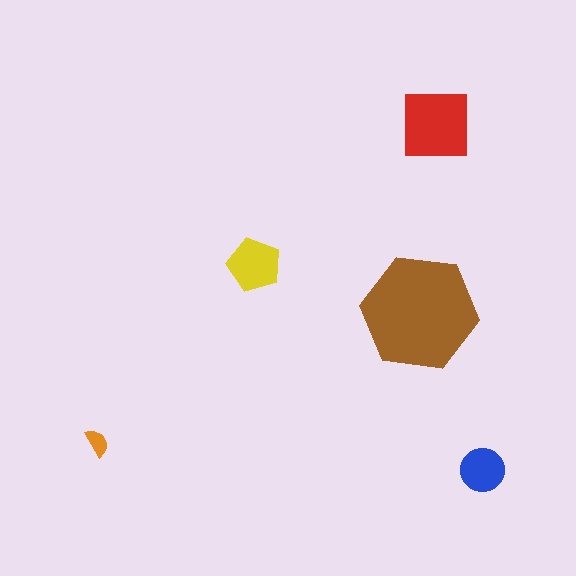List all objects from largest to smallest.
The brown hexagon, the red square, the yellow pentagon, the blue circle, the orange semicircle.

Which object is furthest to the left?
The orange semicircle is leftmost.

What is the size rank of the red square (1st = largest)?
2nd.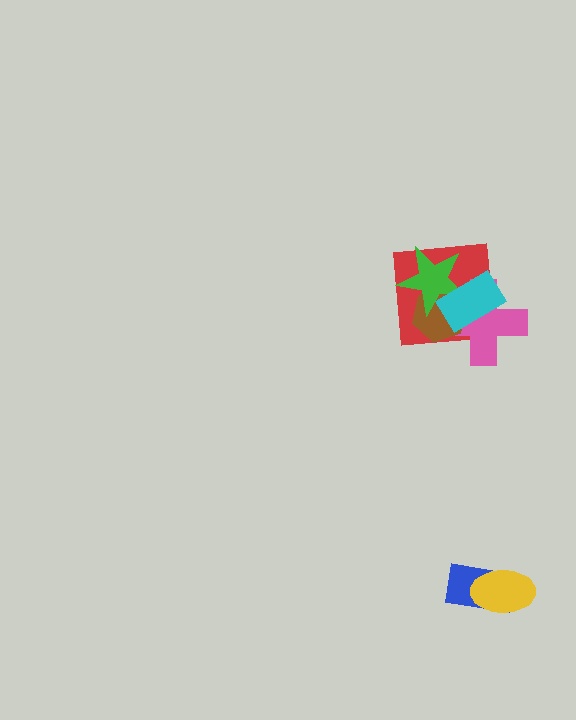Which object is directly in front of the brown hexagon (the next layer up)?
The green star is directly in front of the brown hexagon.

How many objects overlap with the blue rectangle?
1 object overlaps with the blue rectangle.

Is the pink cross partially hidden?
Yes, it is partially covered by another shape.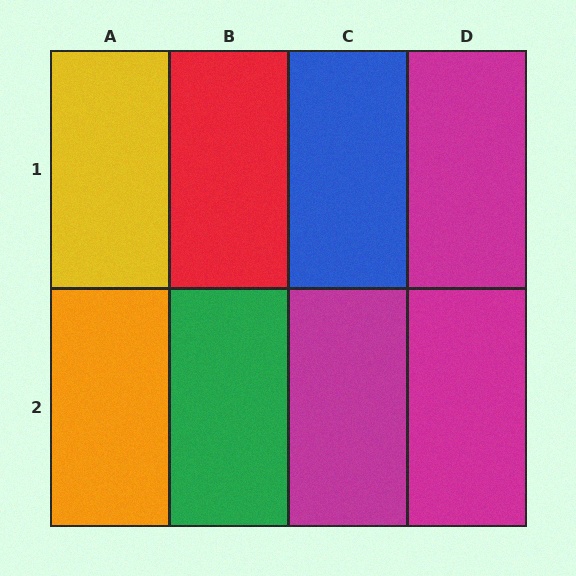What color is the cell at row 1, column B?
Red.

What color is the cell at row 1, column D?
Magenta.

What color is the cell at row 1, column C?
Blue.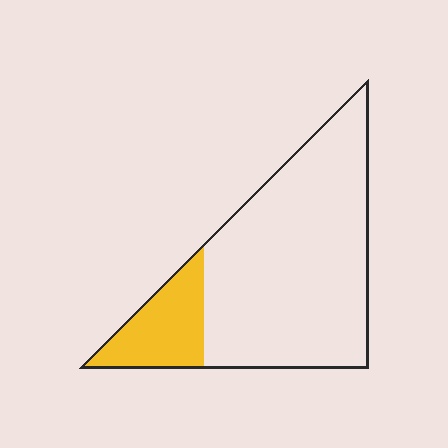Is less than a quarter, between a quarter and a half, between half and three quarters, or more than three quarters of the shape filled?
Less than a quarter.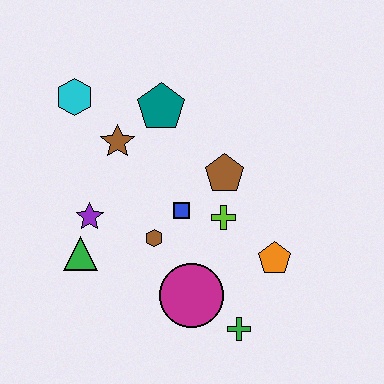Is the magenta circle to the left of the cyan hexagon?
No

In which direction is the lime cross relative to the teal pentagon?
The lime cross is below the teal pentagon.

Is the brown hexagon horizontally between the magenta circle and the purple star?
Yes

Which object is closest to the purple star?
The green triangle is closest to the purple star.